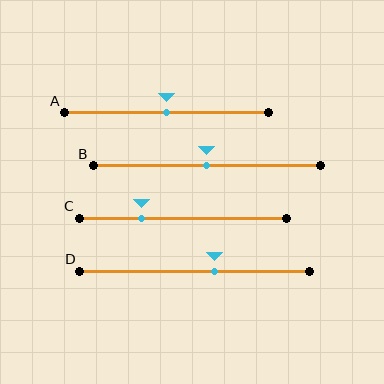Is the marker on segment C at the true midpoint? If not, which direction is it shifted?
No, the marker on segment C is shifted to the left by about 20% of the segment length.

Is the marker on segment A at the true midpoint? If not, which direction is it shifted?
Yes, the marker on segment A is at the true midpoint.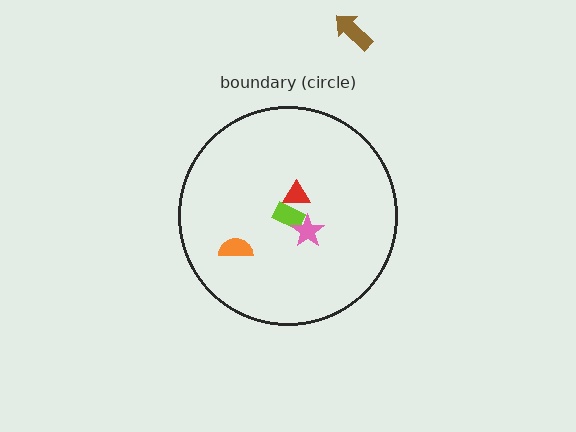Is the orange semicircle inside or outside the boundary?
Inside.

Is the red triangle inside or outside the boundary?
Inside.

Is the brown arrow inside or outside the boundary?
Outside.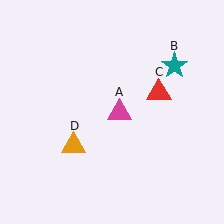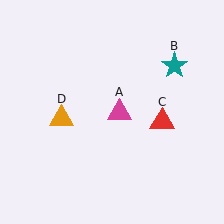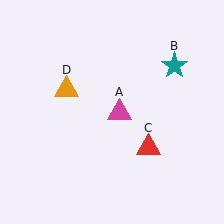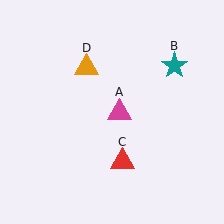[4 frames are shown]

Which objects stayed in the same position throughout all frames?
Magenta triangle (object A) and teal star (object B) remained stationary.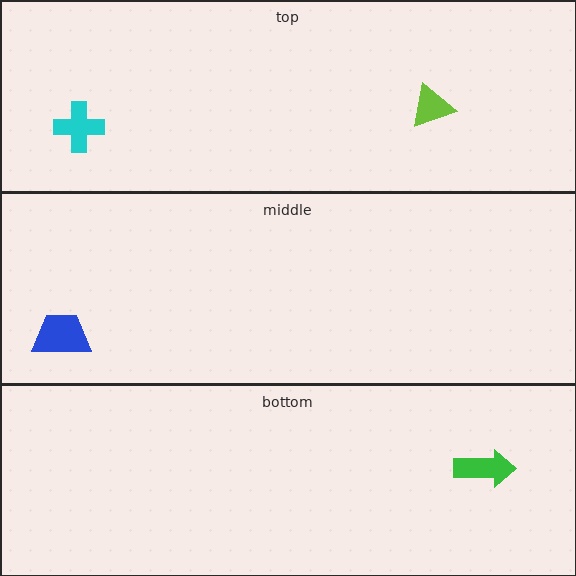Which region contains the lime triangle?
The top region.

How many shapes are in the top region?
2.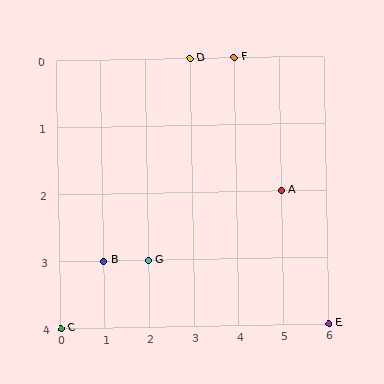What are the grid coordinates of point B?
Point B is at grid coordinates (1, 3).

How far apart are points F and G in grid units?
Points F and G are 2 columns and 3 rows apart (about 3.6 grid units diagonally).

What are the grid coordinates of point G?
Point G is at grid coordinates (2, 3).